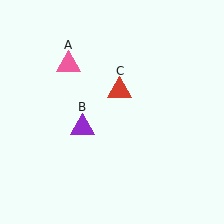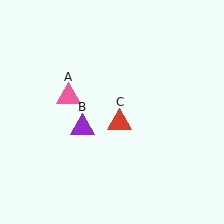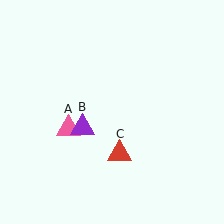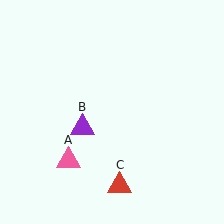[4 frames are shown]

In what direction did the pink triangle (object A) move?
The pink triangle (object A) moved down.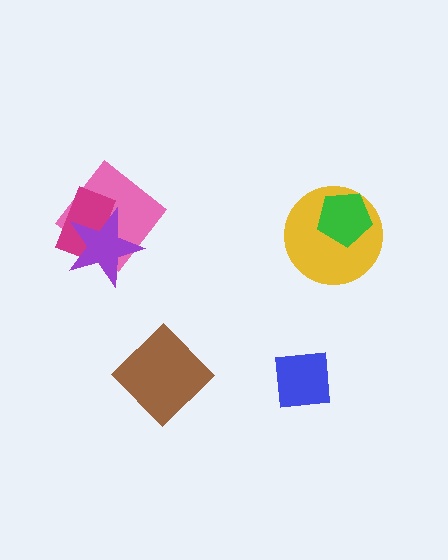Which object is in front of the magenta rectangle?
The purple star is in front of the magenta rectangle.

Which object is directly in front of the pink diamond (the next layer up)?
The magenta rectangle is directly in front of the pink diamond.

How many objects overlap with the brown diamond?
0 objects overlap with the brown diamond.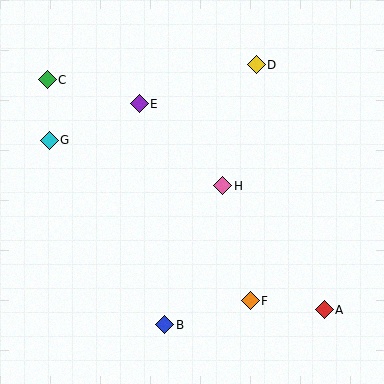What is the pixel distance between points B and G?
The distance between B and G is 218 pixels.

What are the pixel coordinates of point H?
Point H is at (223, 186).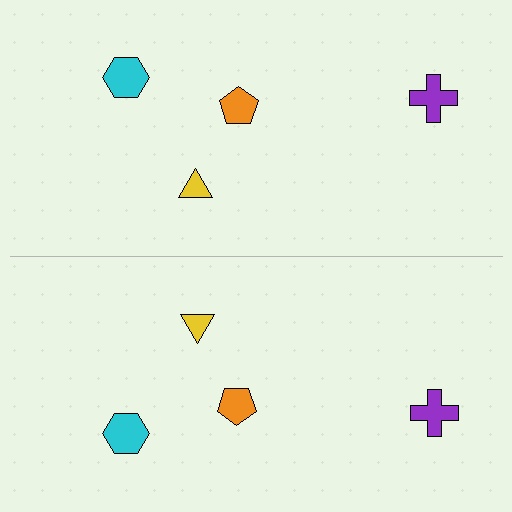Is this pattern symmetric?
Yes, this pattern has bilateral (reflection) symmetry.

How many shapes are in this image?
There are 8 shapes in this image.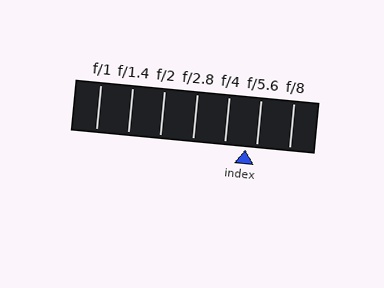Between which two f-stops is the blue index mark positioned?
The index mark is between f/4 and f/5.6.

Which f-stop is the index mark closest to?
The index mark is closest to f/5.6.